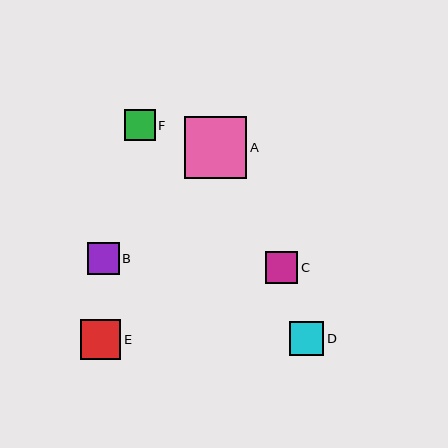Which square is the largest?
Square A is the largest with a size of approximately 62 pixels.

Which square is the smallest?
Square F is the smallest with a size of approximately 31 pixels.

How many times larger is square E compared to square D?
Square E is approximately 1.2 times the size of square D.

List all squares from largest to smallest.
From largest to smallest: A, E, D, B, C, F.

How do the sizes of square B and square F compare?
Square B and square F are approximately the same size.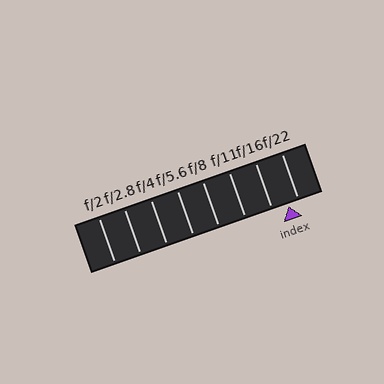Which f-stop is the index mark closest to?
The index mark is closest to f/22.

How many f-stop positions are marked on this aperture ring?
There are 8 f-stop positions marked.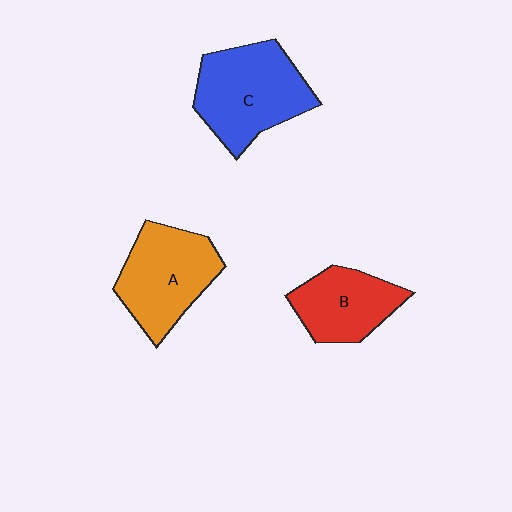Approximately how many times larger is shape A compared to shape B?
Approximately 1.3 times.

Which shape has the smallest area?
Shape B (red).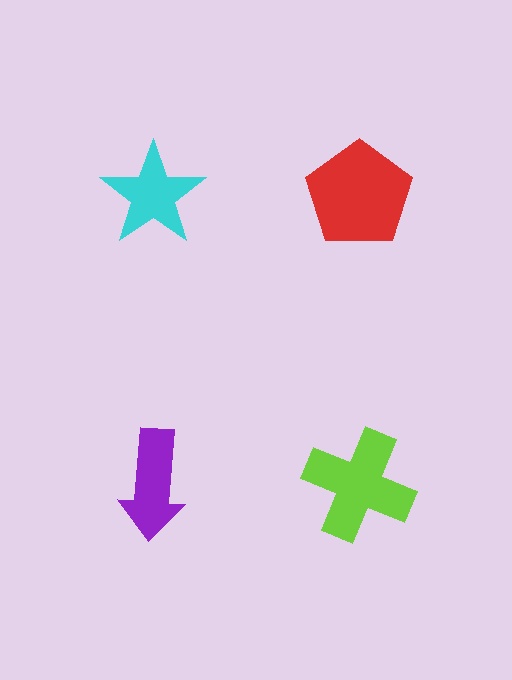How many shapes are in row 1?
2 shapes.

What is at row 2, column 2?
A lime cross.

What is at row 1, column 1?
A cyan star.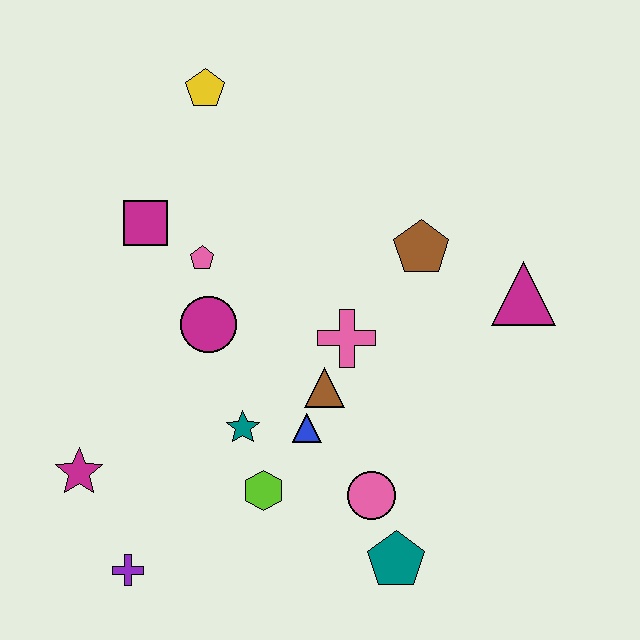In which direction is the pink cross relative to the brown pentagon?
The pink cross is below the brown pentagon.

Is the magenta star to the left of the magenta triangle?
Yes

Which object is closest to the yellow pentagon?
The magenta square is closest to the yellow pentagon.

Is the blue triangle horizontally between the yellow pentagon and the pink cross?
Yes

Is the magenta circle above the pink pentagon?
No